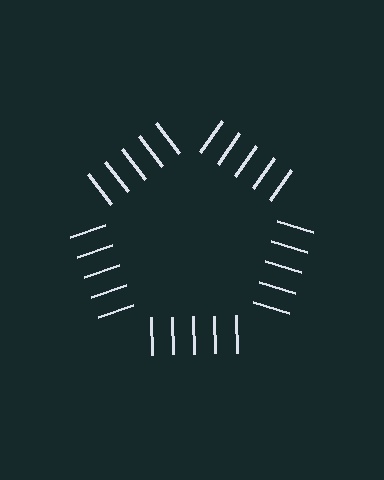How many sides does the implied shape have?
5 sides — the line-ends trace a pentagon.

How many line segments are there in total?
25 — 5 along each of the 5 edges.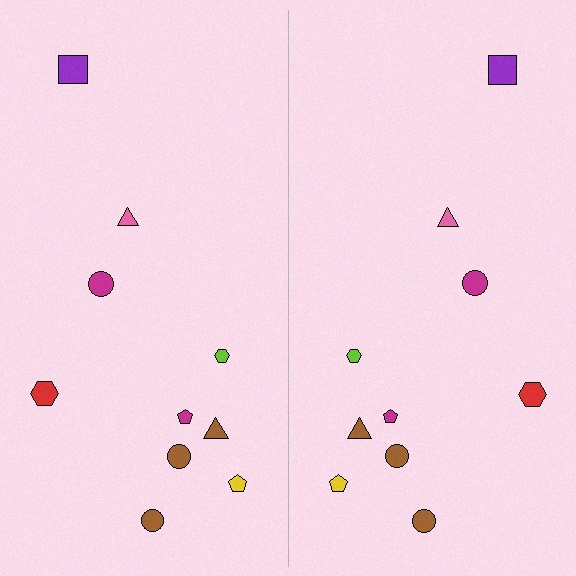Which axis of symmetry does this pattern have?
The pattern has a vertical axis of symmetry running through the center of the image.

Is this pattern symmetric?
Yes, this pattern has bilateral (reflection) symmetry.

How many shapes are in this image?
There are 20 shapes in this image.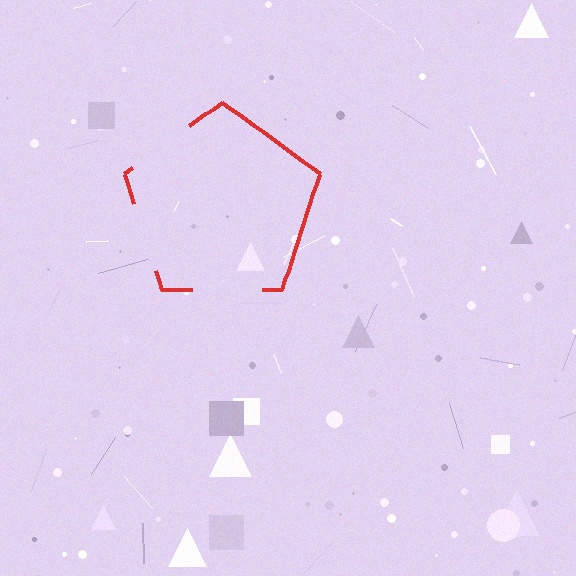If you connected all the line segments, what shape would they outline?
They would outline a pentagon.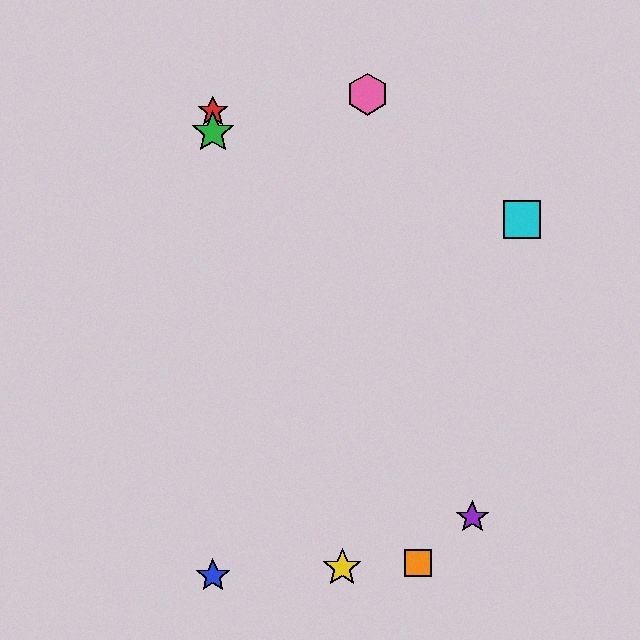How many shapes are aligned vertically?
3 shapes (the red star, the blue star, the green star) are aligned vertically.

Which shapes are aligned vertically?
The red star, the blue star, the green star are aligned vertically.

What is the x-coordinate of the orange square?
The orange square is at x≈418.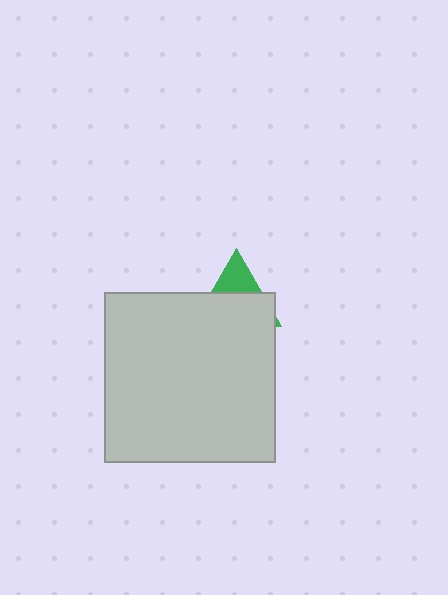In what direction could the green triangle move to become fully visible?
The green triangle could move up. That would shift it out from behind the light gray square entirely.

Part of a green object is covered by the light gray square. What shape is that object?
It is a triangle.